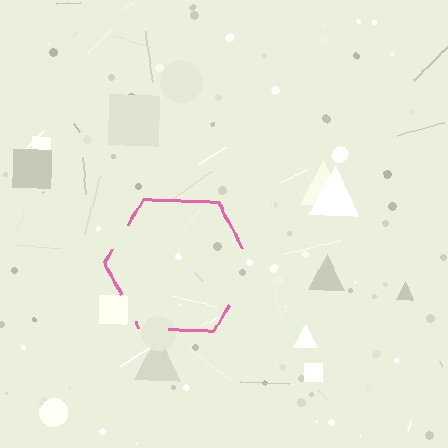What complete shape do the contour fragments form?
The contour fragments form a hexagon.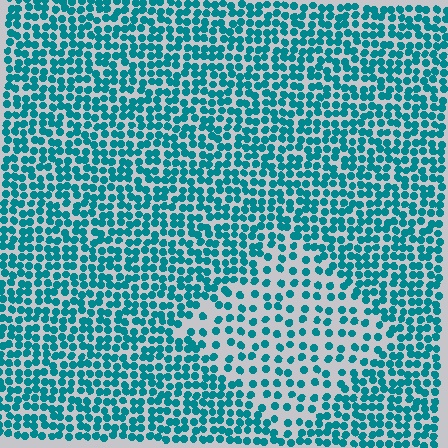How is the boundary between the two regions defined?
The boundary is defined by a change in element density (approximately 2.0x ratio). All elements are the same color, size, and shape.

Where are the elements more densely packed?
The elements are more densely packed outside the diamond boundary.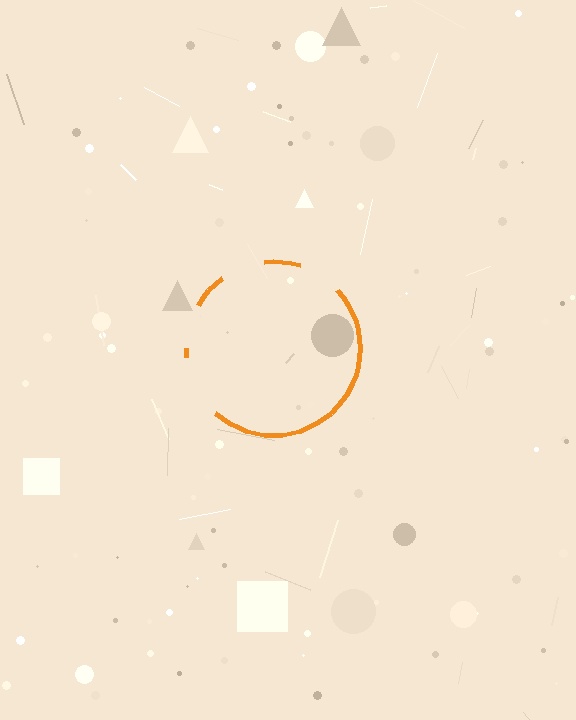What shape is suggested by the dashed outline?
The dashed outline suggests a circle.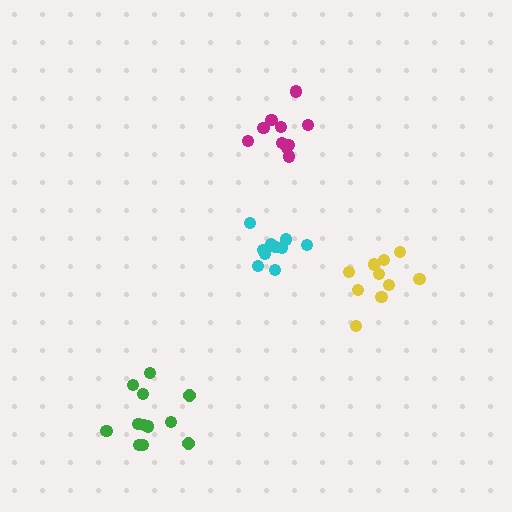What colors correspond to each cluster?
The clusters are colored: cyan, magenta, yellow, green.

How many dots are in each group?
Group 1: 10 dots, Group 2: 10 dots, Group 3: 10 dots, Group 4: 12 dots (42 total).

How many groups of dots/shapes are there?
There are 4 groups.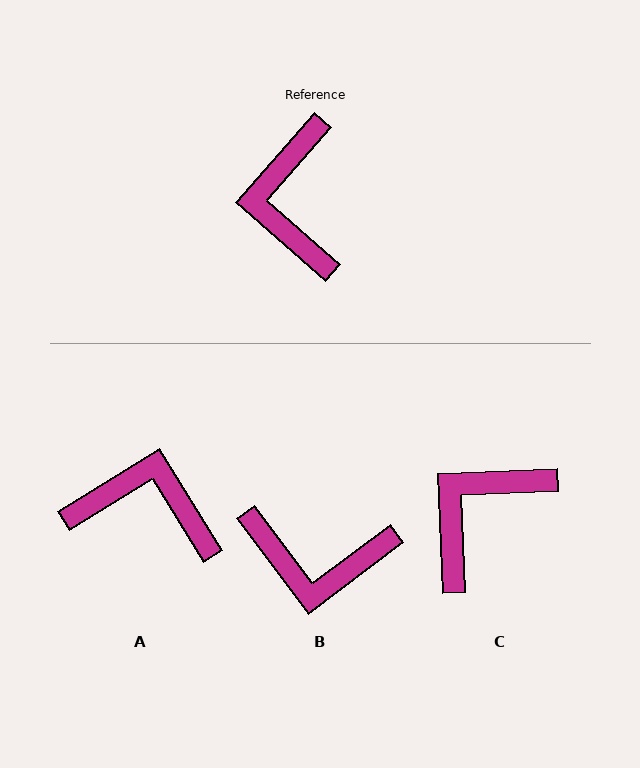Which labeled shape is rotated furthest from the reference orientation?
A, about 107 degrees away.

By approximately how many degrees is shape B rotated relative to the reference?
Approximately 78 degrees counter-clockwise.